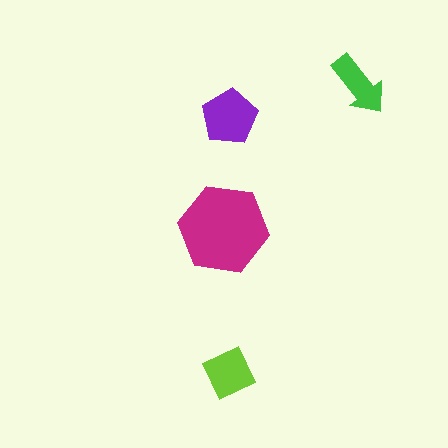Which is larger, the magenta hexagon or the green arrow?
The magenta hexagon.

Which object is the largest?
The magenta hexagon.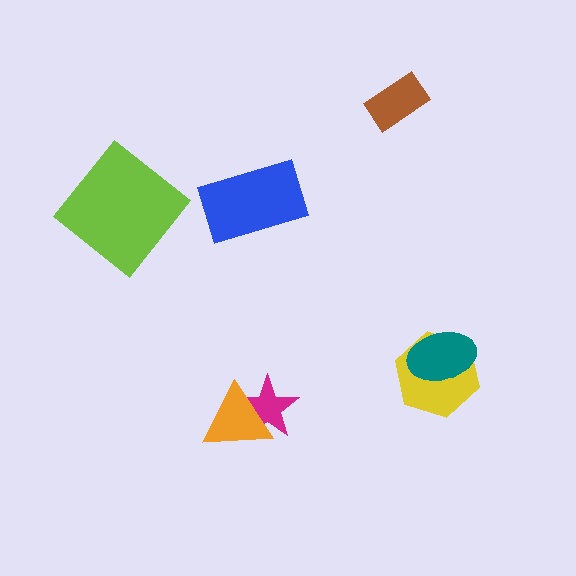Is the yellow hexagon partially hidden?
Yes, it is partially covered by another shape.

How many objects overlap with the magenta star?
1 object overlaps with the magenta star.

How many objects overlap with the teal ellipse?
1 object overlaps with the teal ellipse.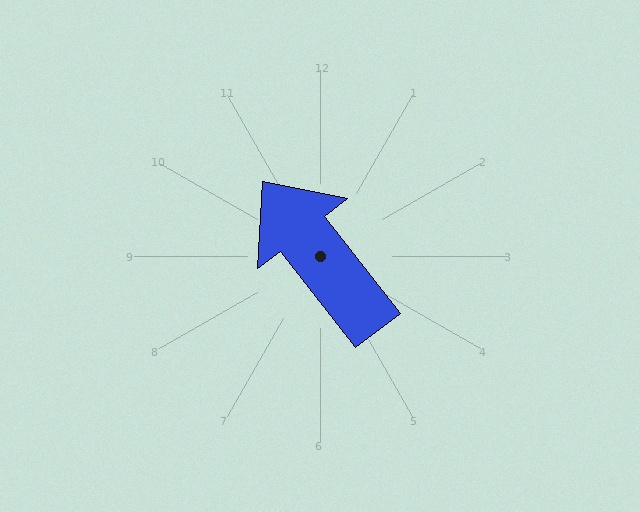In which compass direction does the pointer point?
Northwest.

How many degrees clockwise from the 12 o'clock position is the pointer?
Approximately 322 degrees.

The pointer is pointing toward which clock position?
Roughly 11 o'clock.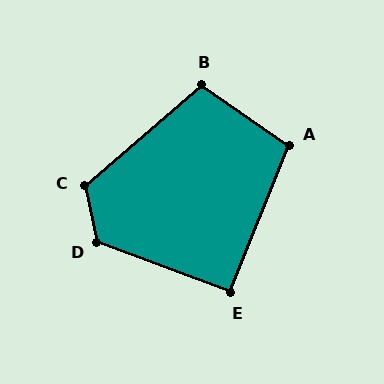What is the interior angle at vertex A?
Approximately 103 degrees (obtuse).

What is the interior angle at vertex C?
Approximately 118 degrees (obtuse).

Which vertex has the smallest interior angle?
E, at approximately 91 degrees.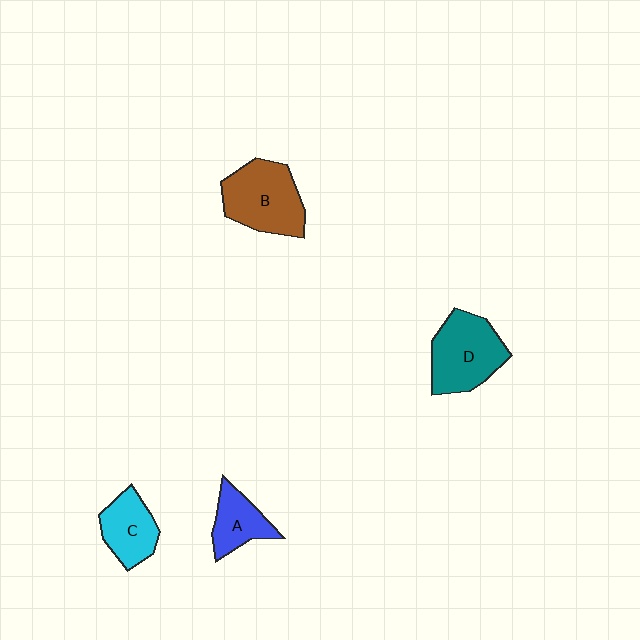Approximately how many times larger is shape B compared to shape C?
Approximately 1.5 times.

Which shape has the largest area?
Shape B (brown).